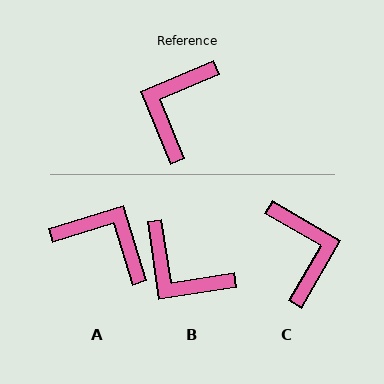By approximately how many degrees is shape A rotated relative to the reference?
Approximately 96 degrees clockwise.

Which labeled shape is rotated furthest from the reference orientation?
C, about 143 degrees away.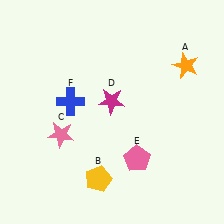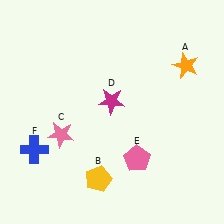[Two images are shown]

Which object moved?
The blue cross (F) moved down.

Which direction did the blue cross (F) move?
The blue cross (F) moved down.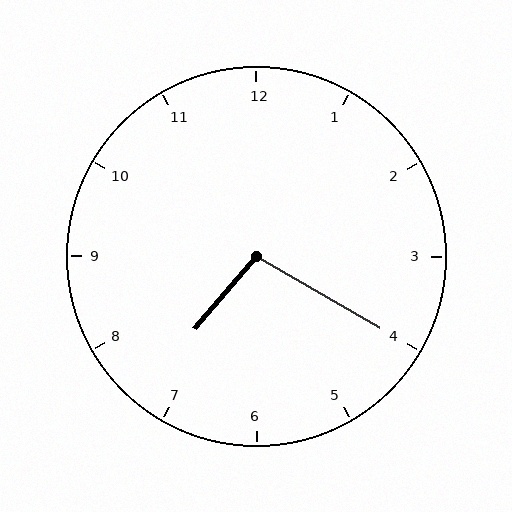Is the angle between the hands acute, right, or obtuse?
It is obtuse.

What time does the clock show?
7:20.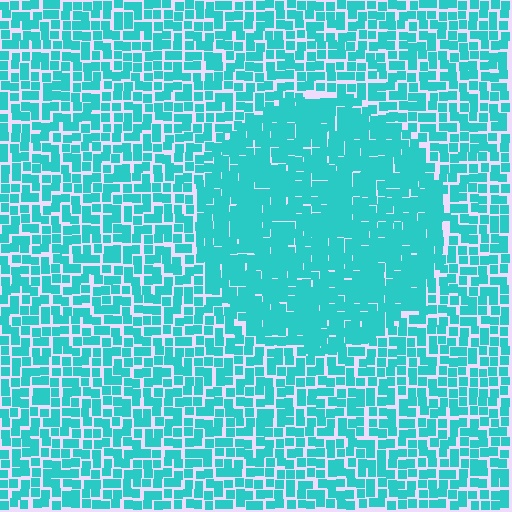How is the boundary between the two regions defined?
The boundary is defined by a change in element density (approximately 1.5x ratio). All elements are the same color, size, and shape.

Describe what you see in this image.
The image contains small cyan elements arranged at two different densities. A circle-shaped region is visible where the elements are more densely packed than the surrounding area.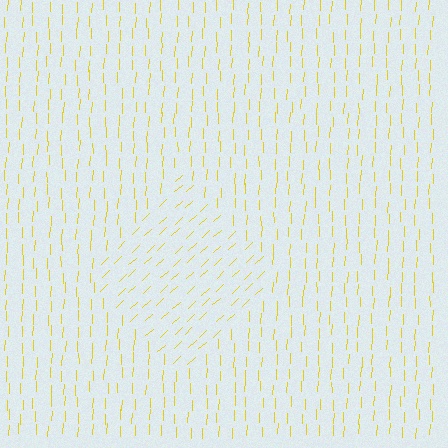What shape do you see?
I see a diamond.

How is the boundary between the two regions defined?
The boundary is defined purely by a change in line orientation (approximately 45 degrees difference). All lines are the same color and thickness.